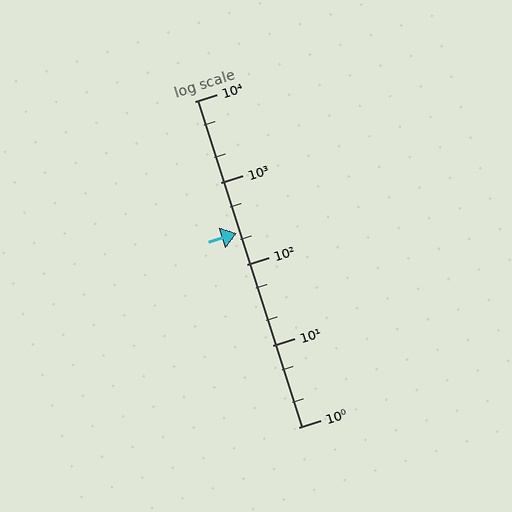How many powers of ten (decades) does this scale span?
The scale spans 4 decades, from 1 to 10000.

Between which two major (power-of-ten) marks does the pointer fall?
The pointer is between 100 and 1000.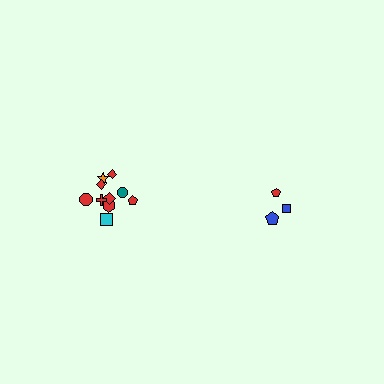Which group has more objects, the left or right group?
The left group.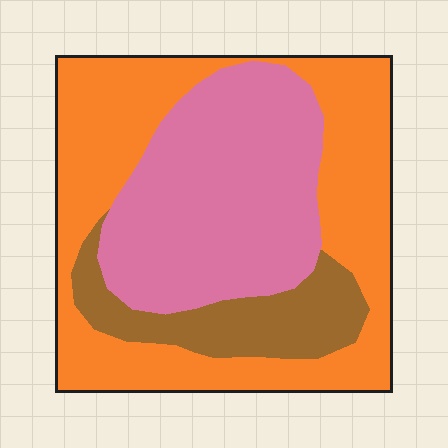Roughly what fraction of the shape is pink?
Pink covers about 40% of the shape.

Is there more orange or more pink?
Orange.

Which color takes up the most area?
Orange, at roughly 45%.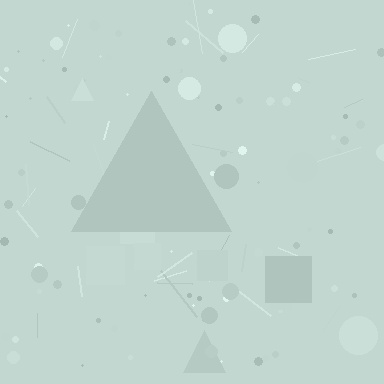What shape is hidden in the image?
A triangle is hidden in the image.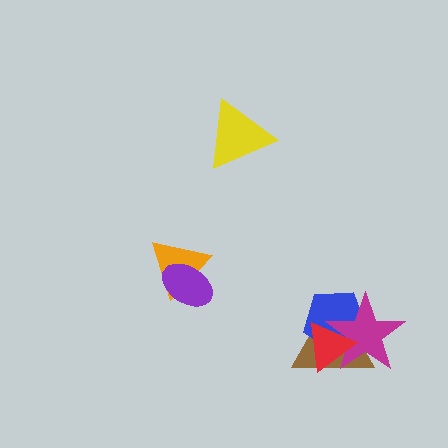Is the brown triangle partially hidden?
Yes, it is partially covered by another shape.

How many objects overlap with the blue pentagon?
3 objects overlap with the blue pentagon.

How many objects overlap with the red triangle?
3 objects overlap with the red triangle.